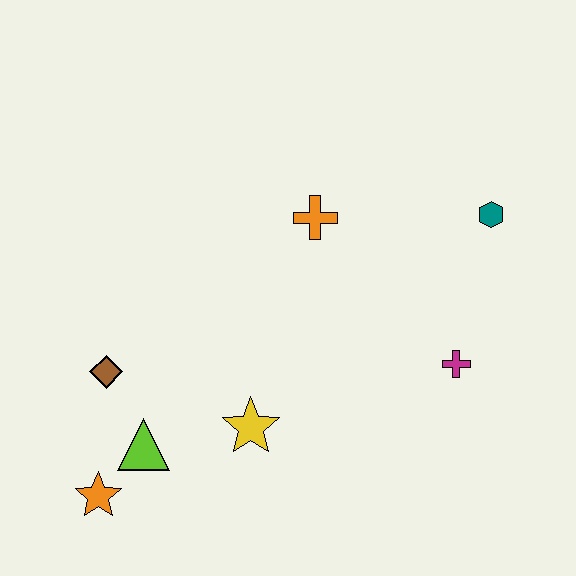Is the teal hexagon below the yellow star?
No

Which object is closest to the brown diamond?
The lime triangle is closest to the brown diamond.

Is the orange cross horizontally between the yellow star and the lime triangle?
No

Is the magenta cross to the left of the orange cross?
No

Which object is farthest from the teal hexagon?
The orange star is farthest from the teal hexagon.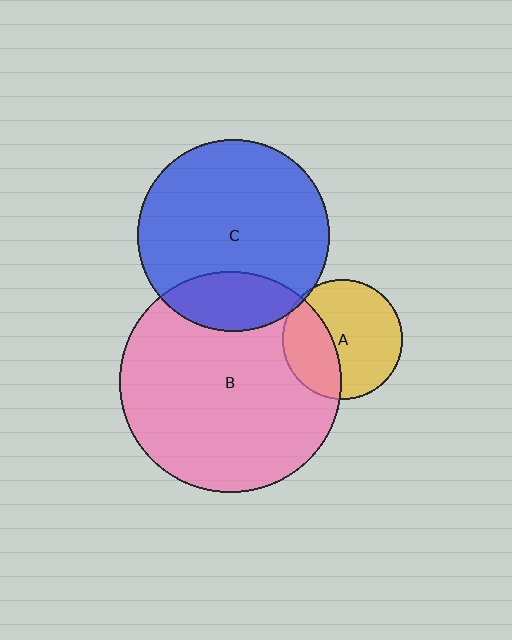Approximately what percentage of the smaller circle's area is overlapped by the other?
Approximately 35%.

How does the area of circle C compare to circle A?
Approximately 2.6 times.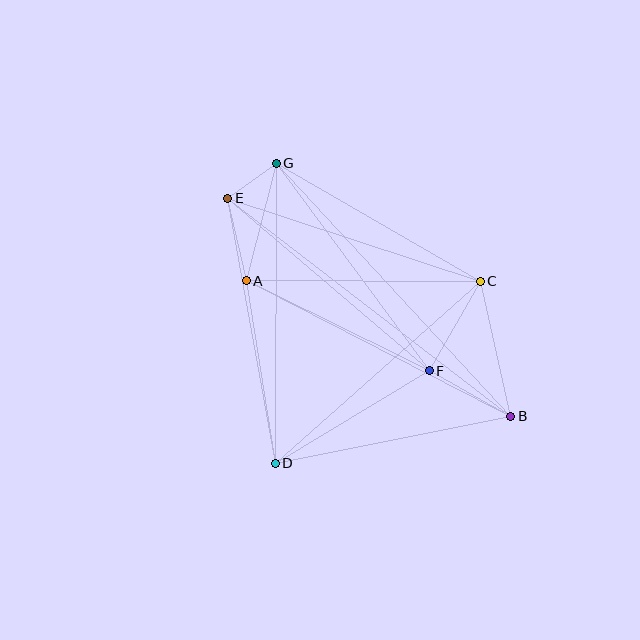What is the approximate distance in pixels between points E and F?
The distance between E and F is approximately 265 pixels.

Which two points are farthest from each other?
Points B and E are farthest from each other.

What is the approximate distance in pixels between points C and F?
The distance between C and F is approximately 103 pixels.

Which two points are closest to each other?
Points E and G are closest to each other.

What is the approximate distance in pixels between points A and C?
The distance between A and C is approximately 234 pixels.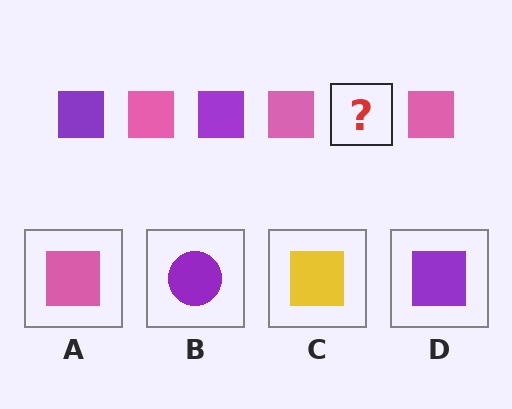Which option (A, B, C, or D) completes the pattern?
D.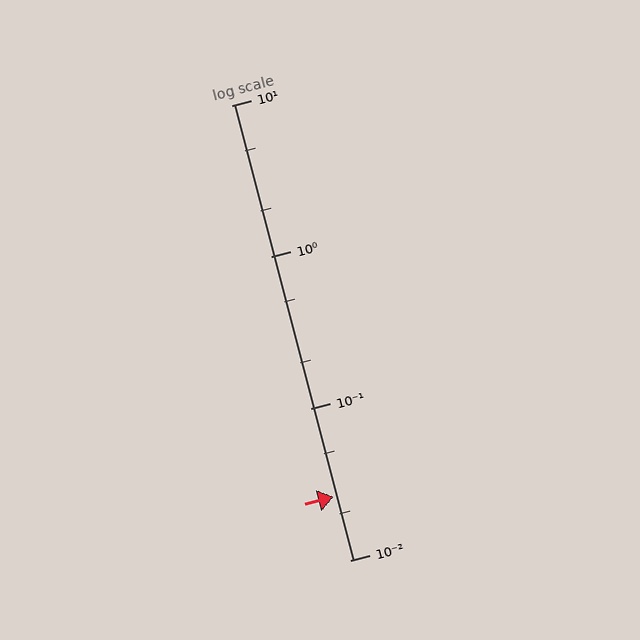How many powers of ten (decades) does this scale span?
The scale spans 3 decades, from 0.01 to 10.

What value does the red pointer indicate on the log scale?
The pointer indicates approximately 0.026.